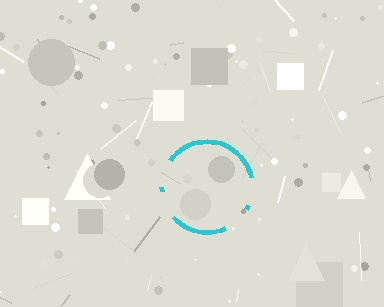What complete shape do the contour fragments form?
The contour fragments form a circle.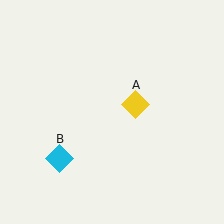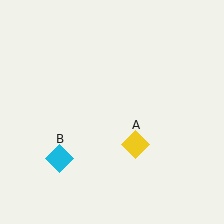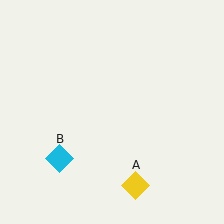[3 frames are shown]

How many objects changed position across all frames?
1 object changed position: yellow diamond (object A).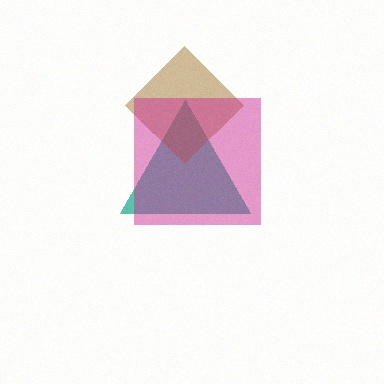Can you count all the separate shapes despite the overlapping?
Yes, there are 3 separate shapes.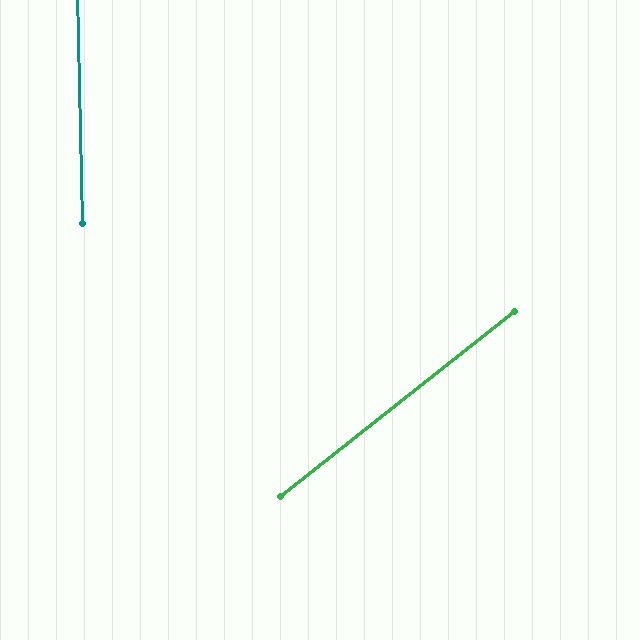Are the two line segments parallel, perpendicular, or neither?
Neither parallel nor perpendicular — they differ by about 53°.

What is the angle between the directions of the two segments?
Approximately 53 degrees.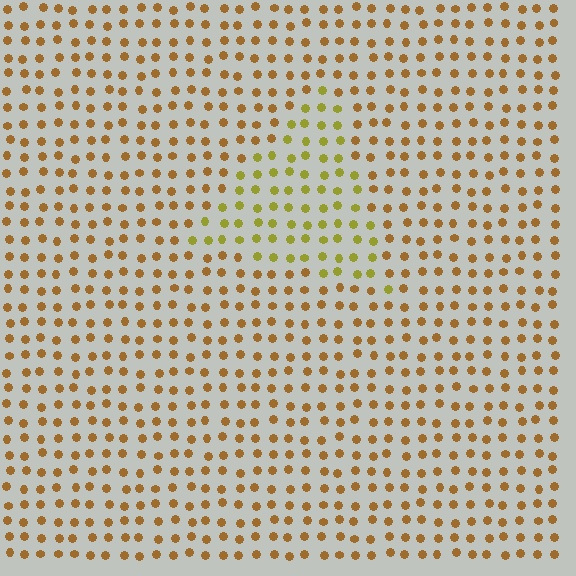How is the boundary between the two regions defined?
The boundary is defined purely by a slight shift in hue (about 32 degrees). Spacing, size, and orientation are identical on both sides.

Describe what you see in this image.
The image is filled with small brown elements in a uniform arrangement. A triangle-shaped region is visible where the elements are tinted to a slightly different hue, forming a subtle color boundary.